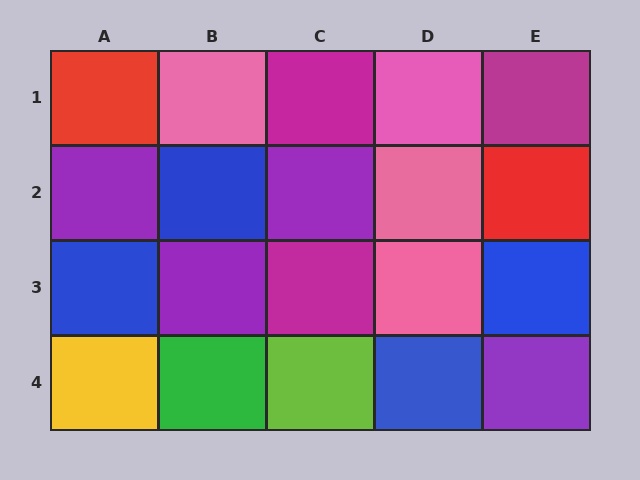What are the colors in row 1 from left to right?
Red, pink, magenta, pink, magenta.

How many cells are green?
1 cell is green.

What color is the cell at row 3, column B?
Purple.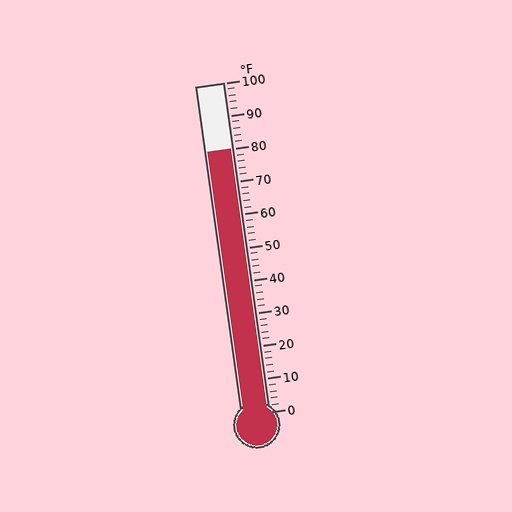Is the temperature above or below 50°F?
The temperature is above 50°F.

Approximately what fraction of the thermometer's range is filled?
The thermometer is filled to approximately 80% of its range.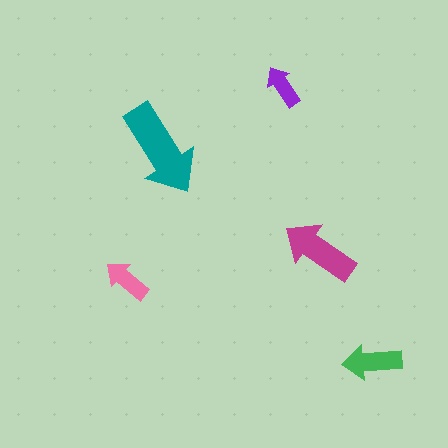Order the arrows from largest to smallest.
the teal one, the magenta one, the green one, the pink one, the purple one.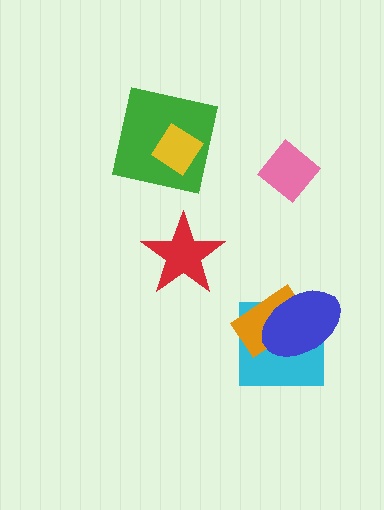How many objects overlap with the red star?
0 objects overlap with the red star.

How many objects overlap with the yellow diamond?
1 object overlaps with the yellow diamond.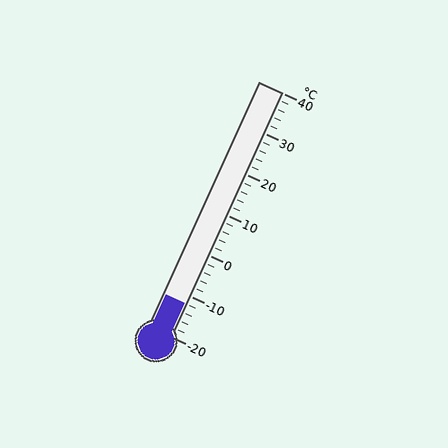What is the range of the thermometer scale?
The thermometer scale ranges from -20°C to 40°C.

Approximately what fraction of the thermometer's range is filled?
The thermometer is filled to approximately 15% of its range.